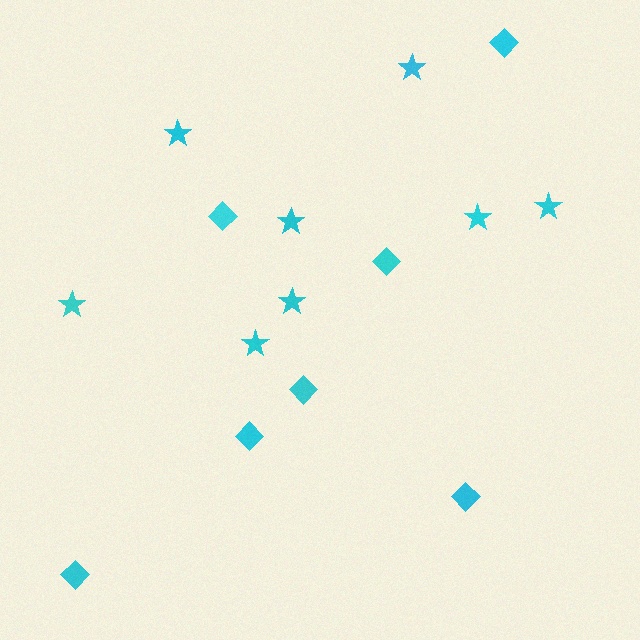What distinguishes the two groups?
There are 2 groups: one group of diamonds (7) and one group of stars (8).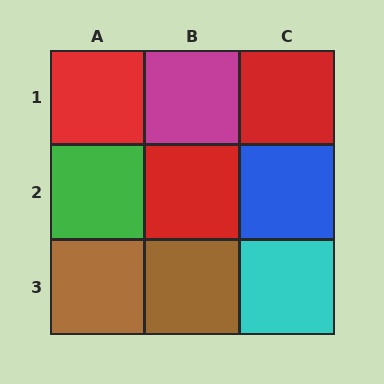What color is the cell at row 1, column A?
Red.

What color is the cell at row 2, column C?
Blue.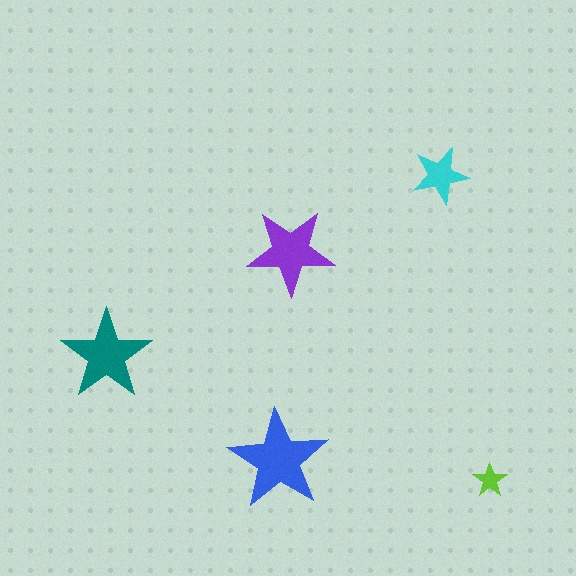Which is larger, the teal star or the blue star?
The blue one.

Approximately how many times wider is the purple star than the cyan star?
About 1.5 times wider.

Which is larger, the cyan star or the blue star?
The blue one.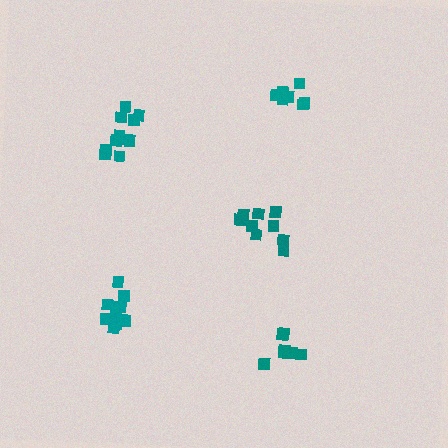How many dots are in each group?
Group 1: 12 dots, Group 2: 8 dots, Group 3: 7 dots, Group 4: 9 dots, Group 5: 11 dots (47 total).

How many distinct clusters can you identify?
There are 5 distinct clusters.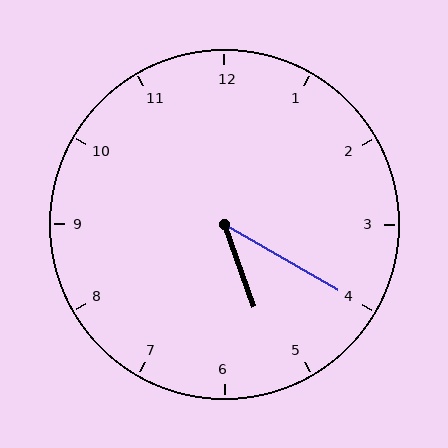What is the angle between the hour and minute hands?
Approximately 40 degrees.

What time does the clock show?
5:20.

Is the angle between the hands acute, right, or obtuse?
It is acute.